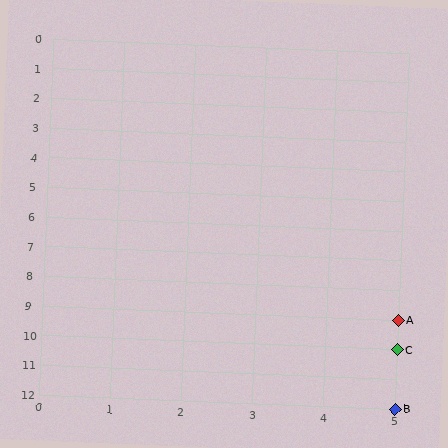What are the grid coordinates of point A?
Point A is at grid coordinates (5, 9).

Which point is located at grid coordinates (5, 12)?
Point B is at (5, 12).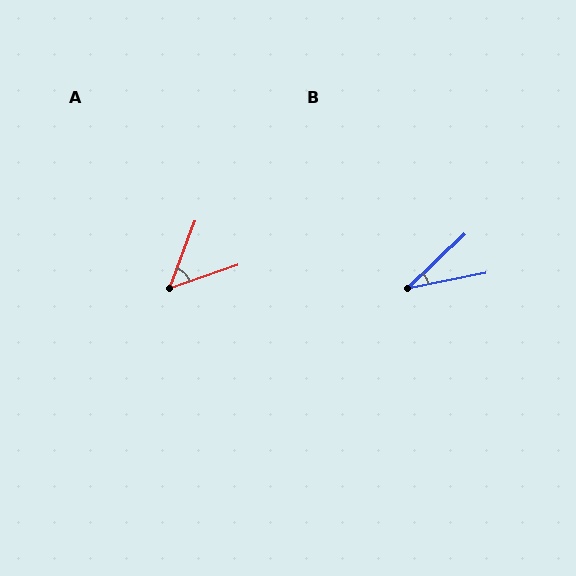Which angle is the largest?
A, at approximately 50 degrees.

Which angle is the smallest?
B, at approximately 33 degrees.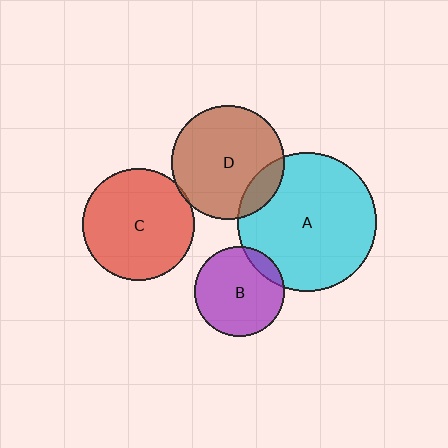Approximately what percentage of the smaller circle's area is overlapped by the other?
Approximately 15%.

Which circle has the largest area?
Circle A (cyan).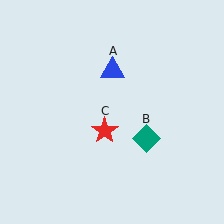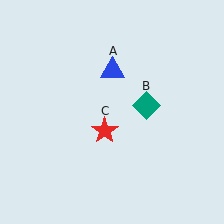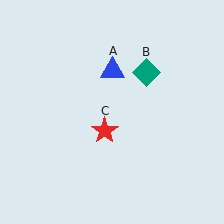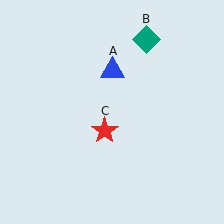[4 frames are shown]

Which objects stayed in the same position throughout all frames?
Blue triangle (object A) and red star (object C) remained stationary.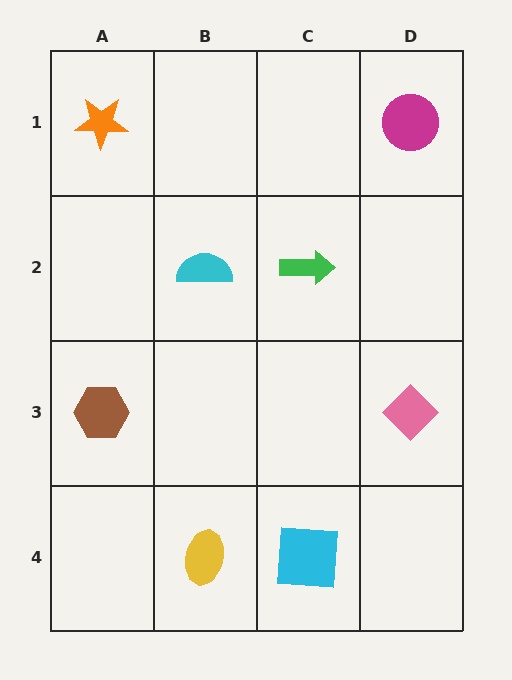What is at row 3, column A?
A brown hexagon.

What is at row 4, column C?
A cyan square.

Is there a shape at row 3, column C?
No, that cell is empty.